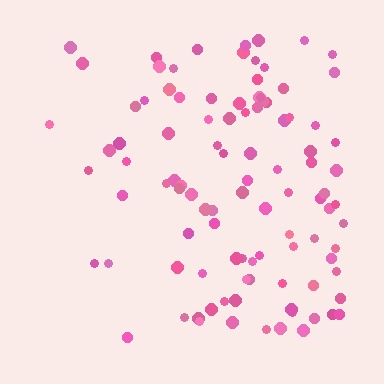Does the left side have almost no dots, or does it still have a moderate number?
Still a moderate number, just noticeably fewer than the right.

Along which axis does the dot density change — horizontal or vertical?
Horizontal.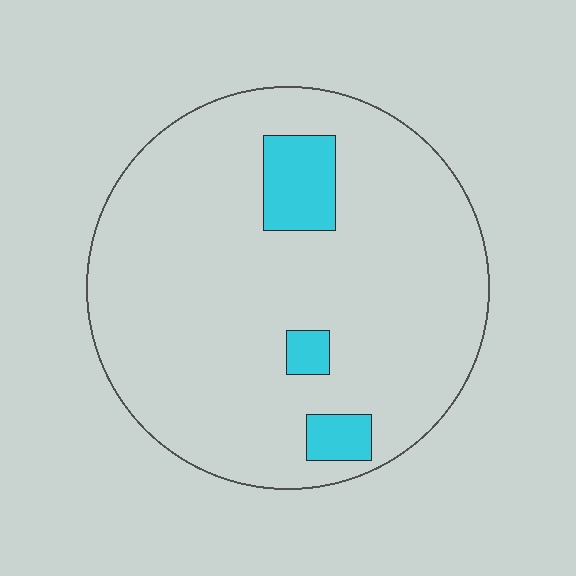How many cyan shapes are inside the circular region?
3.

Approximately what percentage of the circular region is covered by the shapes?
Approximately 10%.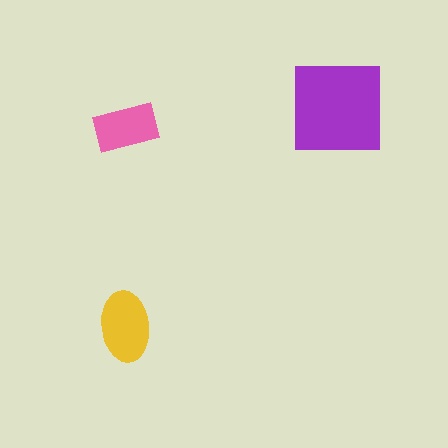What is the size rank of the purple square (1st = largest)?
1st.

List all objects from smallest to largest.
The pink rectangle, the yellow ellipse, the purple square.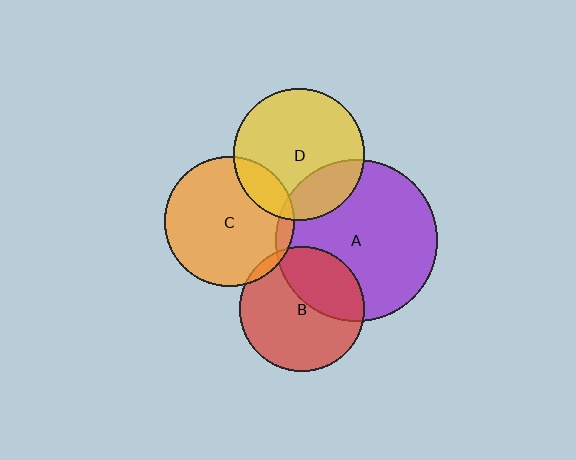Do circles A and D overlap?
Yes.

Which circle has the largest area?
Circle A (purple).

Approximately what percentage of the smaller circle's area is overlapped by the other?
Approximately 25%.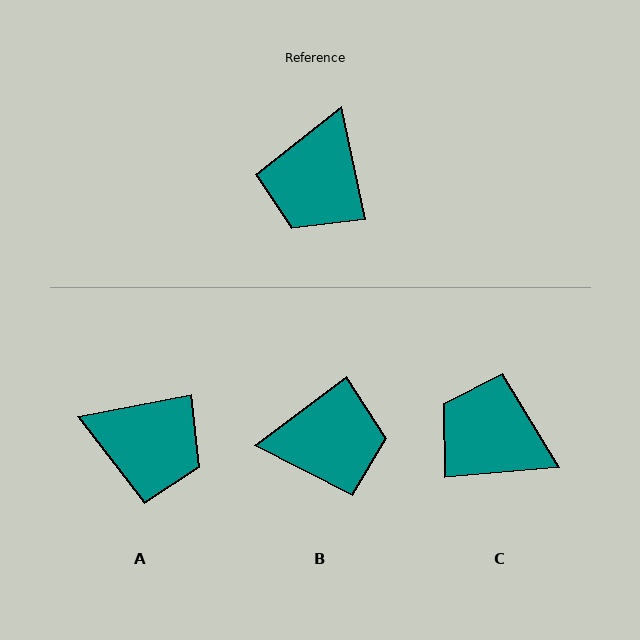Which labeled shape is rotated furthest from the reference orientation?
B, about 115 degrees away.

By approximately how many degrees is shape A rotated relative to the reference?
Approximately 89 degrees counter-clockwise.